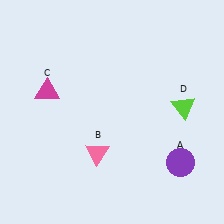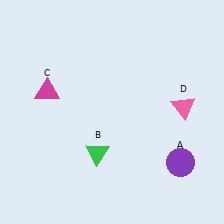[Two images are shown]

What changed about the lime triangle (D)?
In Image 1, D is lime. In Image 2, it changed to pink.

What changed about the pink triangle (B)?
In Image 1, B is pink. In Image 2, it changed to green.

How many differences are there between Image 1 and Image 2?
There are 2 differences between the two images.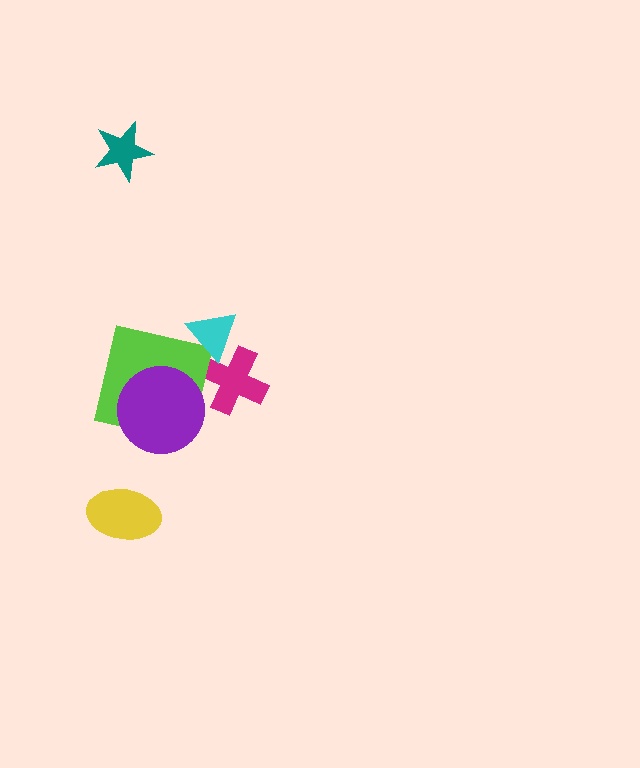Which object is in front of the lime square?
The purple circle is in front of the lime square.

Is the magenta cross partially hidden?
Yes, it is partially covered by another shape.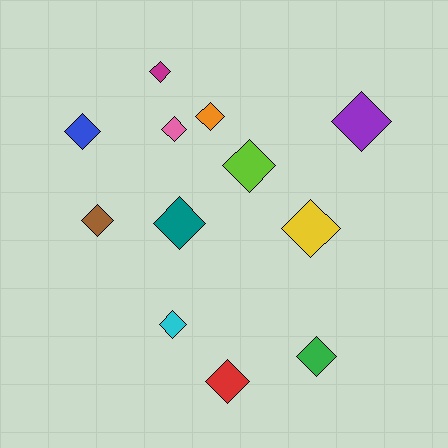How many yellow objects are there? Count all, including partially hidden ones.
There is 1 yellow object.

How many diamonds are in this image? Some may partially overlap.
There are 12 diamonds.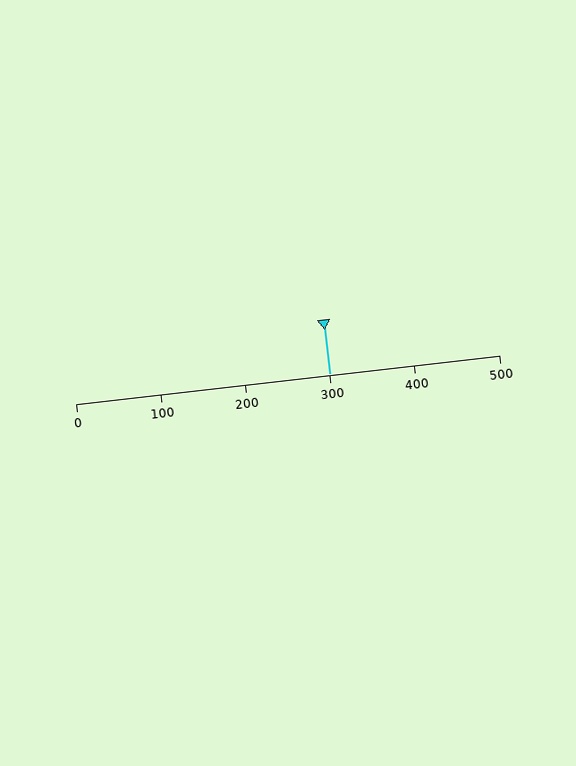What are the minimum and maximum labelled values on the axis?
The axis runs from 0 to 500.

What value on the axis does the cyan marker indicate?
The marker indicates approximately 300.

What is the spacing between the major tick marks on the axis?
The major ticks are spaced 100 apart.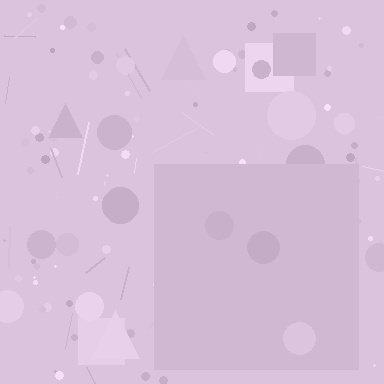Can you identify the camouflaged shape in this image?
The camouflaged shape is a square.